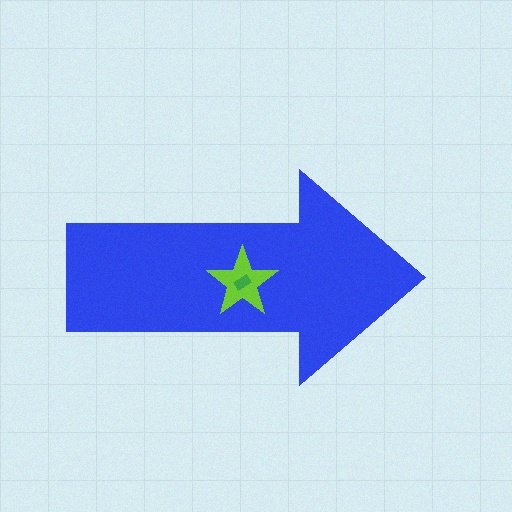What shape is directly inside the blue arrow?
The lime star.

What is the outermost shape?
The blue arrow.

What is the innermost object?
The green rectangle.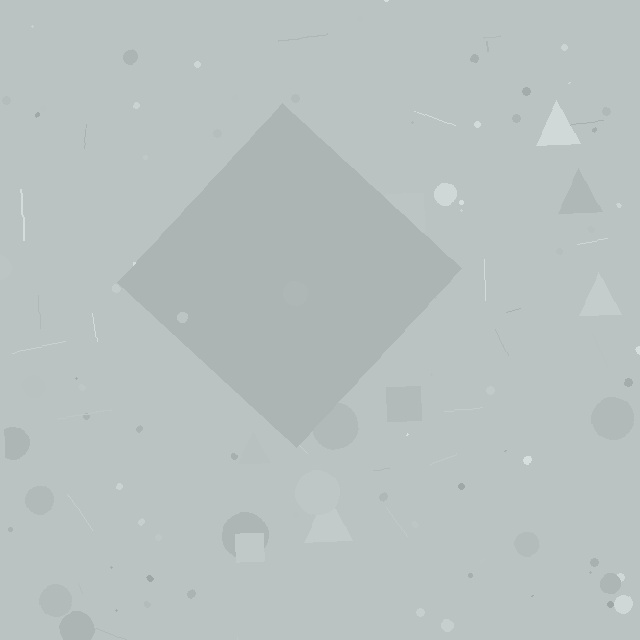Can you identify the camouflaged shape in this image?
The camouflaged shape is a diamond.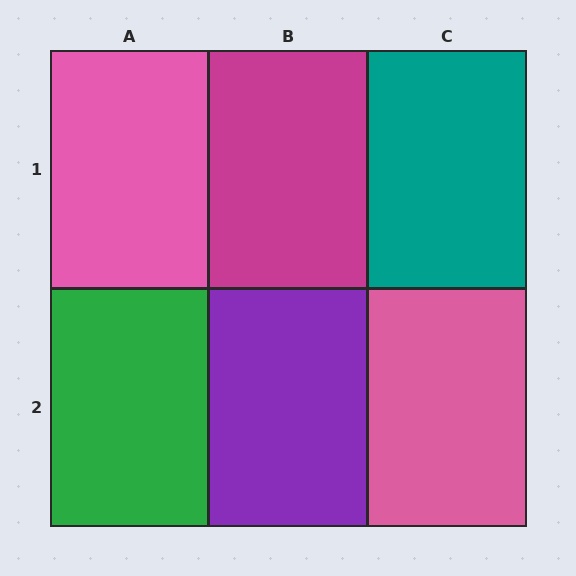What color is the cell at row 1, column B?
Magenta.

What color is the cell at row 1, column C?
Teal.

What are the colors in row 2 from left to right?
Green, purple, pink.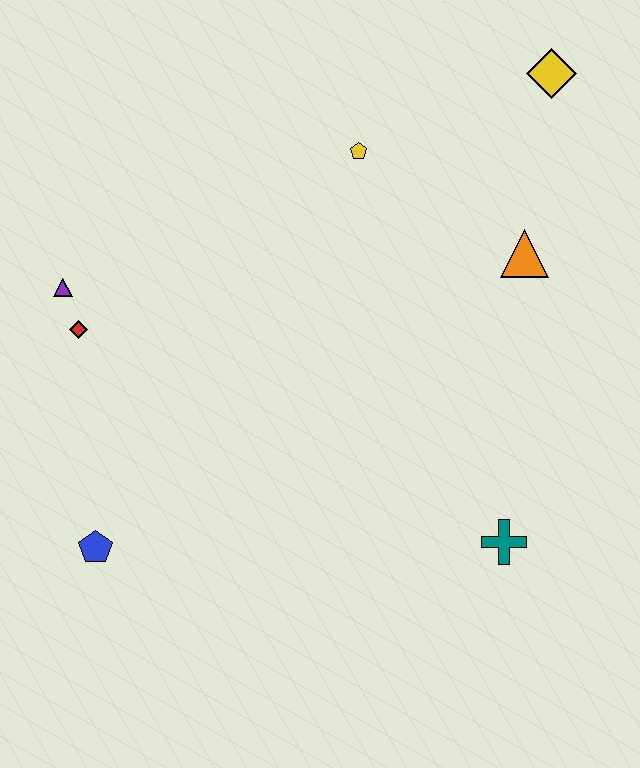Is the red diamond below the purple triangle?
Yes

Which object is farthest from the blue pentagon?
The yellow diamond is farthest from the blue pentagon.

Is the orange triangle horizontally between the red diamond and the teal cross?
No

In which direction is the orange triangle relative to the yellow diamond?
The orange triangle is below the yellow diamond.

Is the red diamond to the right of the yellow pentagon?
No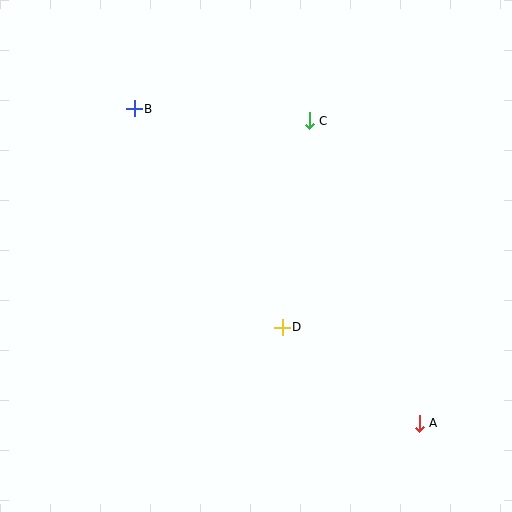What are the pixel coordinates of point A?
Point A is at (419, 423).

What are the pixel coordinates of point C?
Point C is at (309, 121).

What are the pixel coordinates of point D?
Point D is at (282, 327).